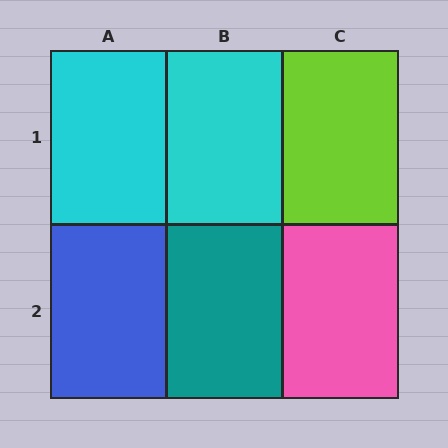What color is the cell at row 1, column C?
Lime.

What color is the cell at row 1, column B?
Cyan.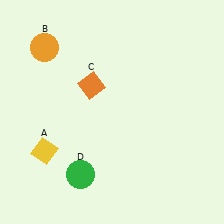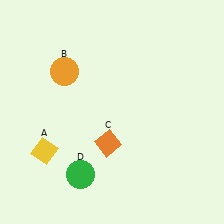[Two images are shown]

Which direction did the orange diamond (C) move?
The orange diamond (C) moved down.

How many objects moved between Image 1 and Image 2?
2 objects moved between the two images.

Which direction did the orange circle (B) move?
The orange circle (B) moved down.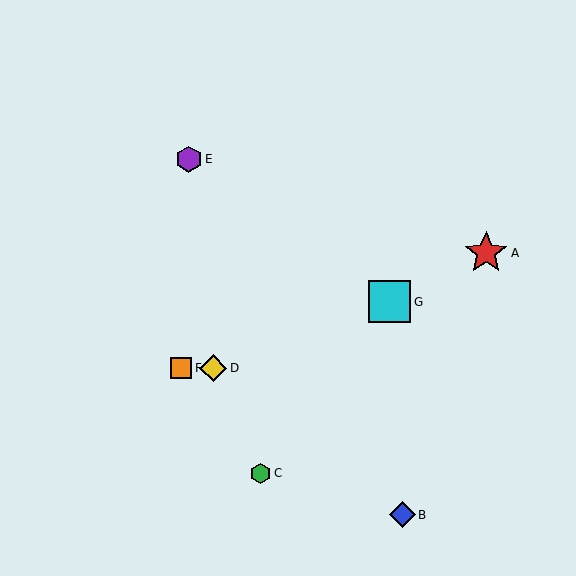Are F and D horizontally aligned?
Yes, both are at y≈368.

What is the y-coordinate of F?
Object F is at y≈368.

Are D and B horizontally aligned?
No, D is at y≈368 and B is at y≈515.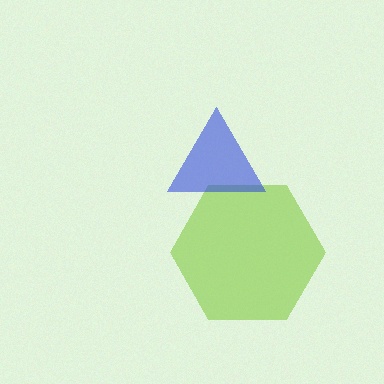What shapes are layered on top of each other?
The layered shapes are: a lime hexagon, a blue triangle.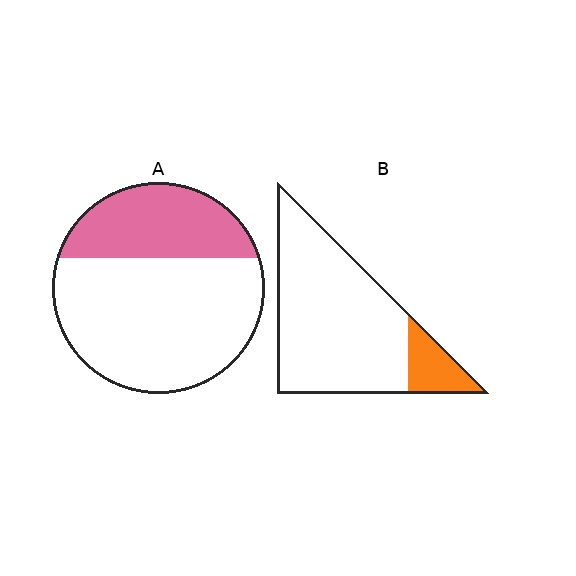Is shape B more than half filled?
No.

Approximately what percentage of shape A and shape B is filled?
A is approximately 30% and B is approximately 15%.